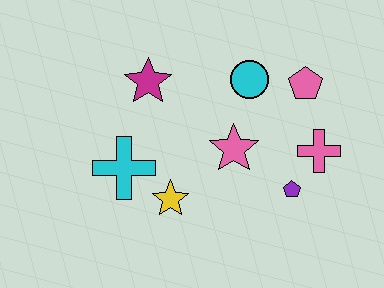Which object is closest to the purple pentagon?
The pink cross is closest to the purple pentagon.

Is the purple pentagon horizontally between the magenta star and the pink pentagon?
Yes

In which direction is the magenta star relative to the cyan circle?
The magenta star is to the left of the cyan circle.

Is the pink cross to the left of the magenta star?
No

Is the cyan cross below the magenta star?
Yes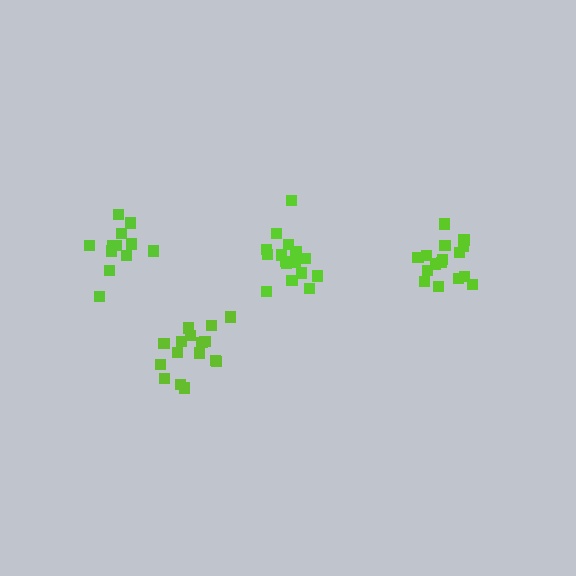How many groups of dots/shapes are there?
There are 4 groups.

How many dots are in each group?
Group 1: 12 dots, Group 2: 16 dots, Group 3: 16 dots, Group 4: 16 dots (60 total).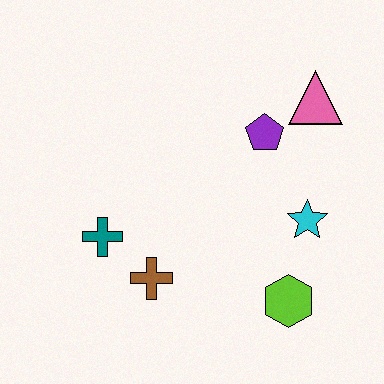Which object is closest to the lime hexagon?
The cyan star is closest to the lime hexagon.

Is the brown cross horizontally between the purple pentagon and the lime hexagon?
No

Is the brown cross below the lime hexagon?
No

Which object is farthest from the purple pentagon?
The teal cross is farthest from the purple pentagon.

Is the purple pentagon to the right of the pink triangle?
No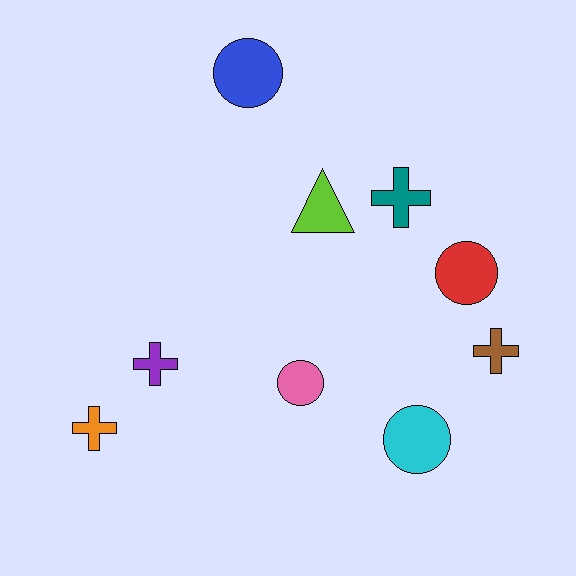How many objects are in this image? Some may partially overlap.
There are 9 objects.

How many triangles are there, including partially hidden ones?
There is 1 triangle.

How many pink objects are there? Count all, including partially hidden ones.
There is 1 pink object.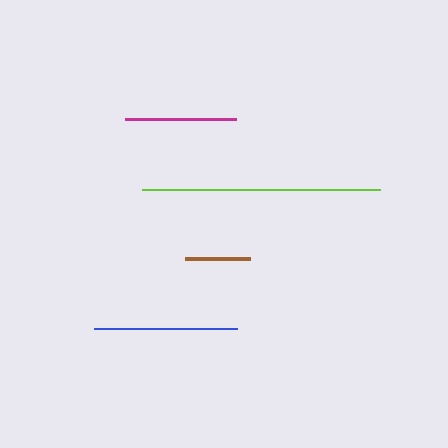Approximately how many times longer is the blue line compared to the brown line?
The blue line is approximately 2.2 times the length of the brown line.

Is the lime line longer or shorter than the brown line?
The lime line is longer than the brown line.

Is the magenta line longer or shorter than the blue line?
The blue line is longer than the magenta line.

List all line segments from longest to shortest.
From longest to shortest: lime, blue, magenta, brown.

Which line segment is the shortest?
The brown line is the shortest at approximately 65 pixels.